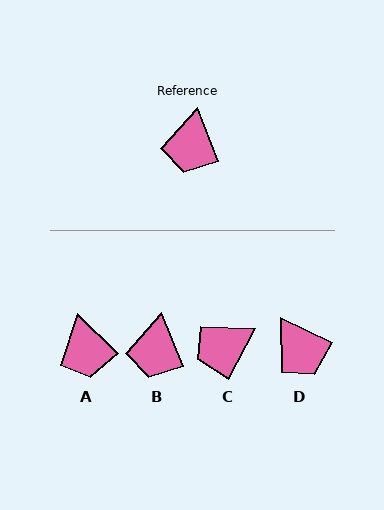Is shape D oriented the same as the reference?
No, it is off by about 43 degrees.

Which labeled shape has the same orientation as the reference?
B.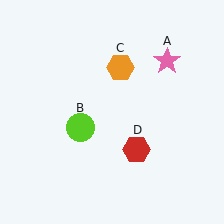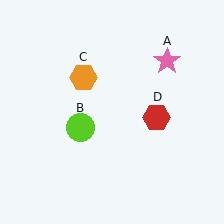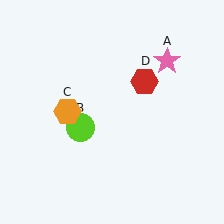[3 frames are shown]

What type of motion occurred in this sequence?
The orange hexagon (object C), red hexagon (object D) rotated counterclockwise around the center of the scene.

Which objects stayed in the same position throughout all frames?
Pink star (object A) and lime circle (object B) remained stationary.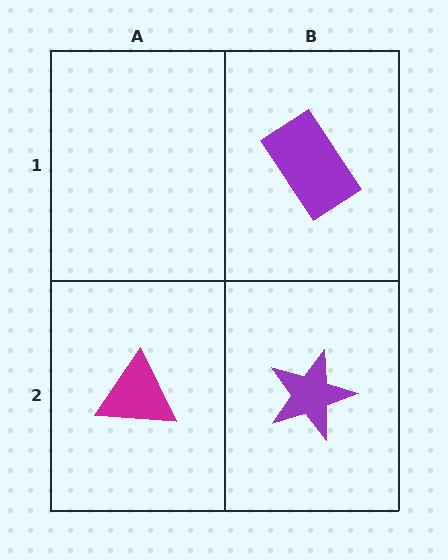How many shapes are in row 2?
2 shapes.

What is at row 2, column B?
A purple star.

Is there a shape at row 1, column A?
No, that cell is empty.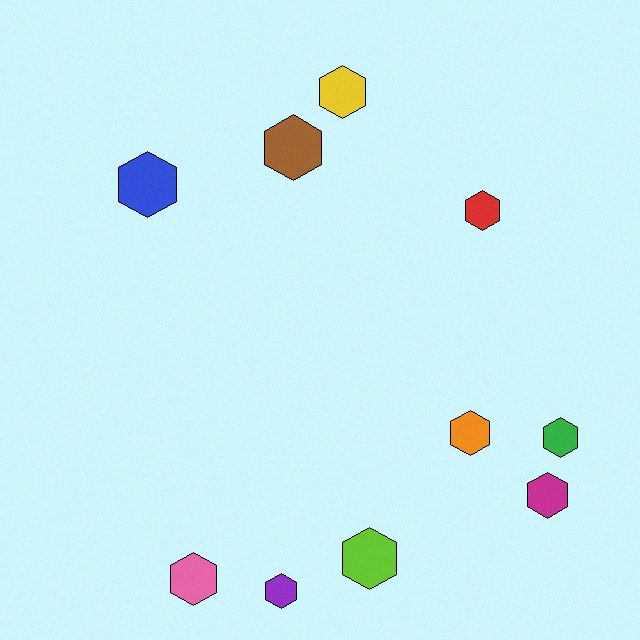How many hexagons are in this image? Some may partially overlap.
There are 10 hexagons.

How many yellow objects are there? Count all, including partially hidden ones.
There is 1 yellow object.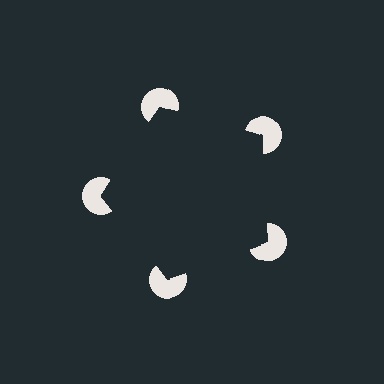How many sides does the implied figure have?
5 sides.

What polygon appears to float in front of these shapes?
An illusory pentagon — its edges are inferred from the aligned wedge cuts in the pac-man discs, not physically drawn.